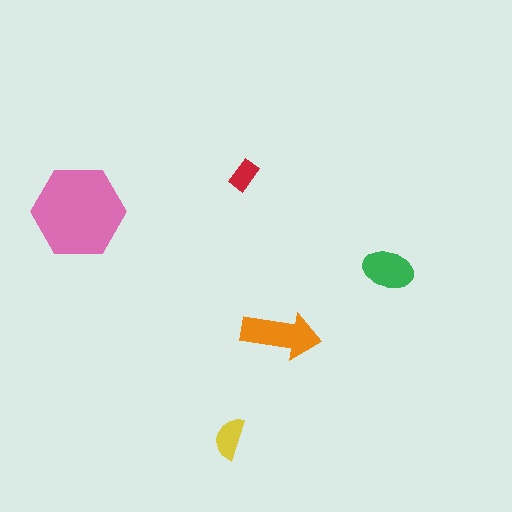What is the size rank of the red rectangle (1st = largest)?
5th.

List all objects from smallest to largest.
The red rectangle, the yellow semicircle, the green ellipse, the orange arrow, the pink hexagon.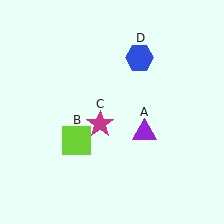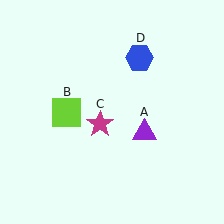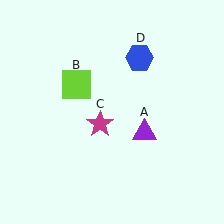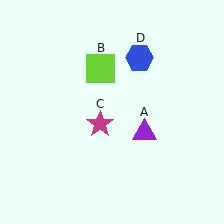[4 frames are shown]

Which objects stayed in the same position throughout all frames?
Purple triangle (object A) and magenta star (object C) and blue hexagon (object D) remained stationary.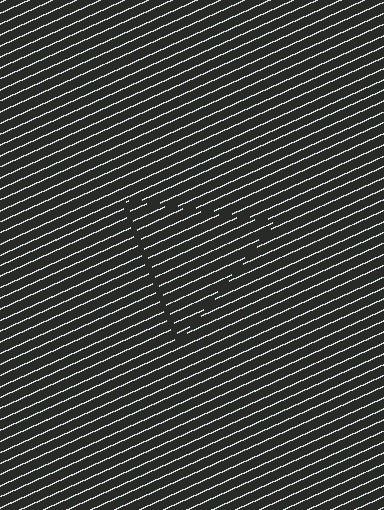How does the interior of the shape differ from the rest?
The interior of the shape contains the same grating, shifted by half a period — the contour is defined by the phase discontinuity where line-ends from the inner and outer gratings abut.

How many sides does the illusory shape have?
3 sides — the line-ends trace a triangle.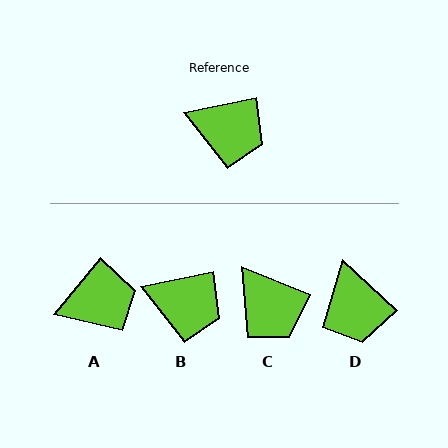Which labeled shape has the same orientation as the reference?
B.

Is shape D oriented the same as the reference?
No, it is off by about 55 degrees.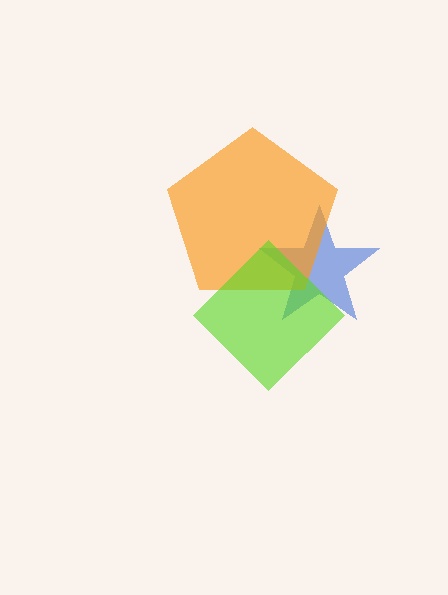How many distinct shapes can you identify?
There are 3 distinct shapes: a blue star, an orange pentagon, a lime diamond.